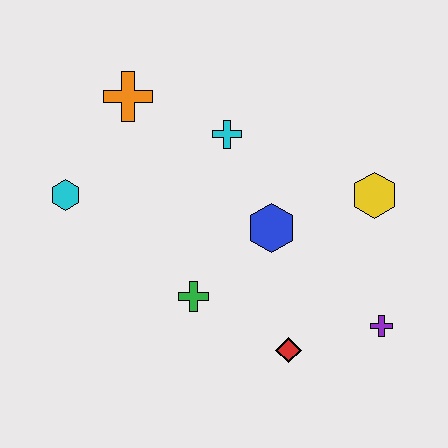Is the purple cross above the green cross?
No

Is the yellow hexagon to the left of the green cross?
No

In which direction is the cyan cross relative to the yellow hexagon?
The cyan cross is to the left of the yellow hexagon.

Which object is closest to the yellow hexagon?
The blue hexagon is closest to the yellow hexagon.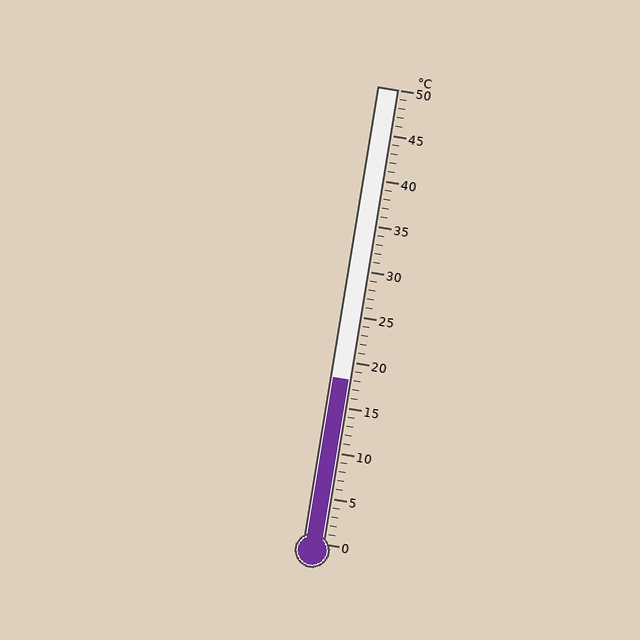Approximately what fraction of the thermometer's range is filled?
The thermometer is filled to approximately 35% of its range.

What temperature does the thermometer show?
The thermometer shows approximately 18°C.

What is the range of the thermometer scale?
The thermometer scale ranges from 0°C to 50°C.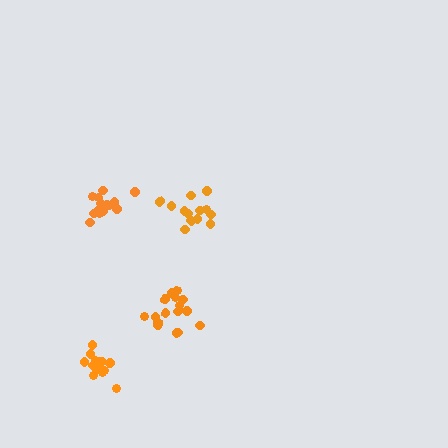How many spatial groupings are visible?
There are 4 spatial groupings.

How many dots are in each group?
Group 1: 16 dots, Group 2: 14 dots, Group 3: 14 dots, Group 4: 14 dots (58 total).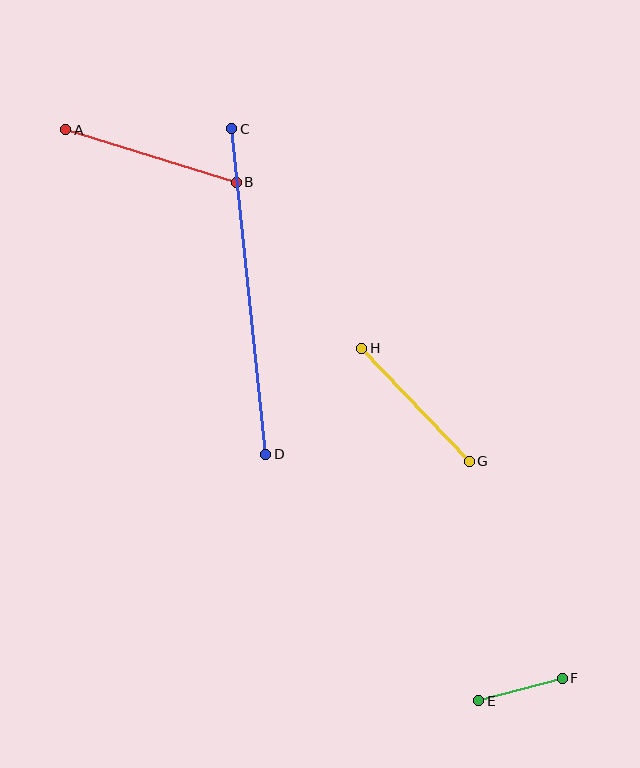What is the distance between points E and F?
The distance is approximately 87 pixels.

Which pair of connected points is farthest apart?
Points C and D are farthest apart.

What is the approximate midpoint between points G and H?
The midpoint is at approximately (416, 405) pixels.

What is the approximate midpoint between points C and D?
The midpoint is at approximately (249, 291) pixels.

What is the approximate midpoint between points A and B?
The midpoint is at approximately (151, 156) pixels.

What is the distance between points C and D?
The distance is approximately 327 pixels.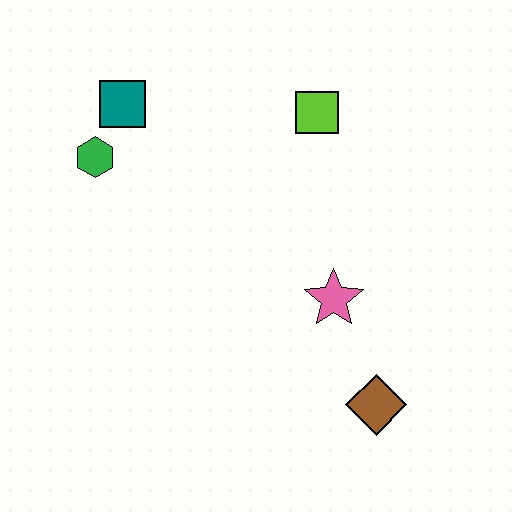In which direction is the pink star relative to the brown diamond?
The pink star is above the brown diamond.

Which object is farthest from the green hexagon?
The brown diamond is farthest from the green hexagon.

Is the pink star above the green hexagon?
No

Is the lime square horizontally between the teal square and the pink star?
Yes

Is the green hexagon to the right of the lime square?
No